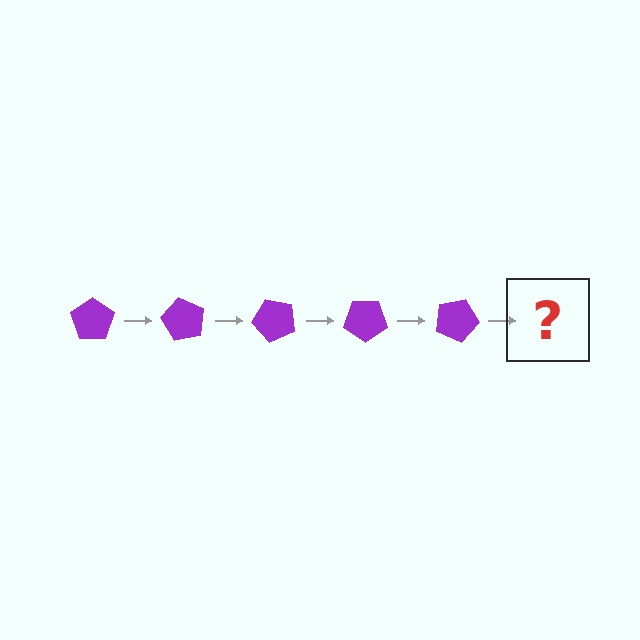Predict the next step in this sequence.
The next step is a purple pentagon rotated 300 degrees.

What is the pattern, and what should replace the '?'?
The pattern is that the pentagon rotates 60 degrees each step. The '?' should be a purple pentagon rotated 300 degrees.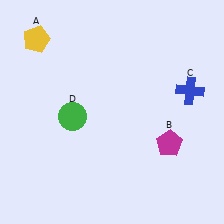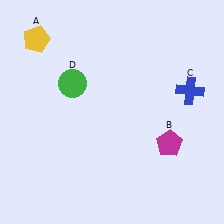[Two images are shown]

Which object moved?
The green circle (D) moved up.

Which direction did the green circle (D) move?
The green circle (D) moved up.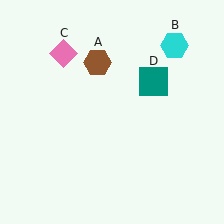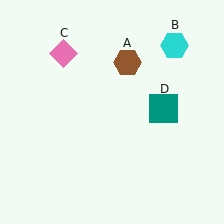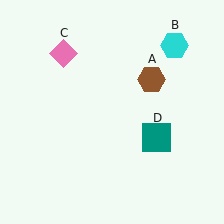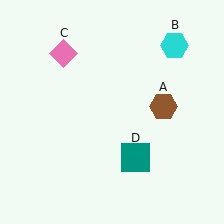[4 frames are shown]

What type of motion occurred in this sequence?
The brown hexagon (object A), teal square (object D) rotated clockwise around the center of the scene.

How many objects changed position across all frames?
2 objects changed position: brown hexagon (object A), teal square (object D).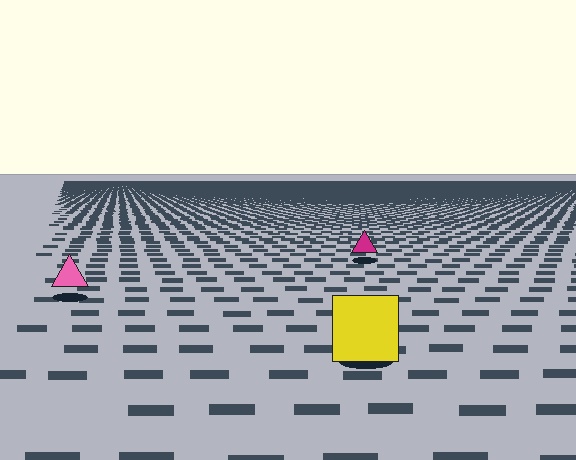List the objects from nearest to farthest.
From nearest to farthest: the yellow square, the pink triangle, the magenta triangle.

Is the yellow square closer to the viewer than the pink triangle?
Yes. The yellow square is closer — you can tell from the texture gradient: the ground texture is coarser near it.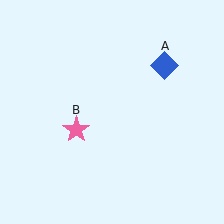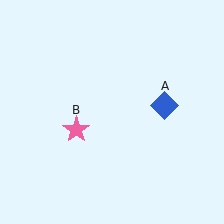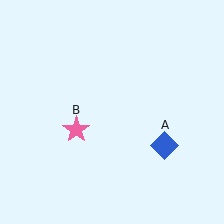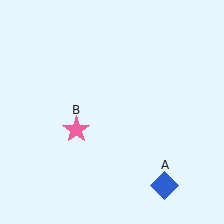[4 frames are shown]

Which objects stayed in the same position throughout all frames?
Pink star (object B) remained stationary.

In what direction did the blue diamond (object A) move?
The blue diamond (object A) moved down.